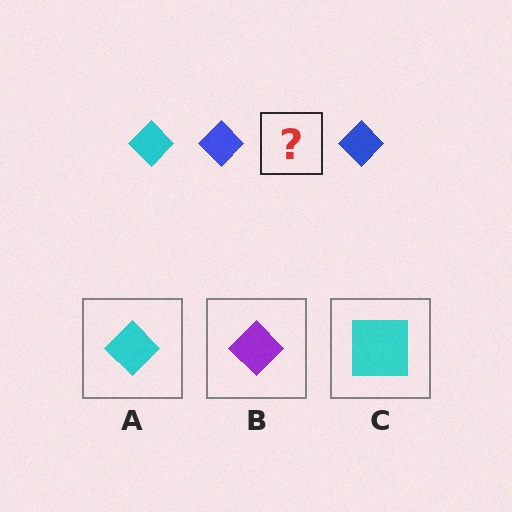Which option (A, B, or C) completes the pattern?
A.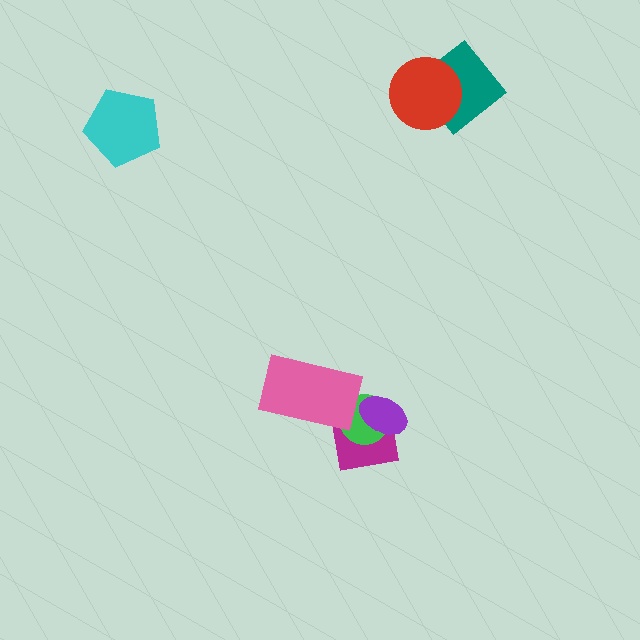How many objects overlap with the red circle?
1 object overlaps with the red circle.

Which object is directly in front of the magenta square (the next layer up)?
The green circle is directly in front of the magenta square.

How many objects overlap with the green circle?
3 objects overlap with the green circle.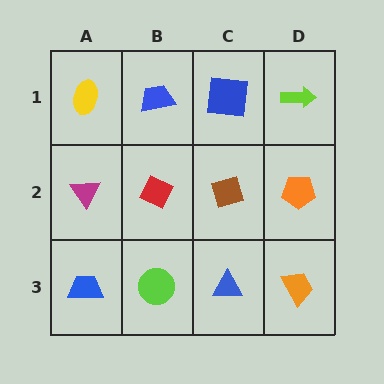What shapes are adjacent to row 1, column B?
A red diamond (row 2, column B), a yellow ellipse (row 1, column A), a blue square (row 1, column C).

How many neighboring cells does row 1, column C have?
3.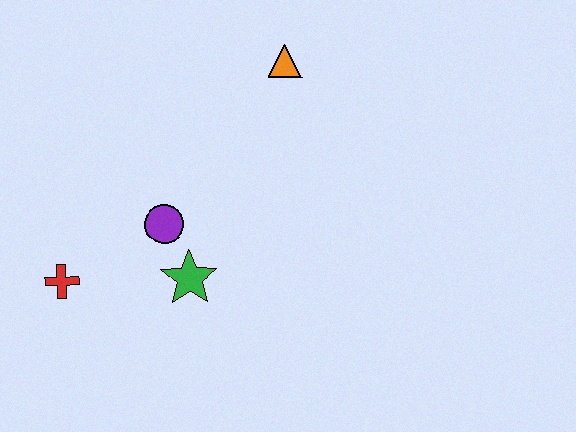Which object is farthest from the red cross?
The orange triangle is farthest from the red cross.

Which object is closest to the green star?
The purple circle is closest to the green star.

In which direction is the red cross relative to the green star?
The red cross is to the left of the green star.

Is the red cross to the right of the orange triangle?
No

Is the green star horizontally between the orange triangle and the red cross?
Yes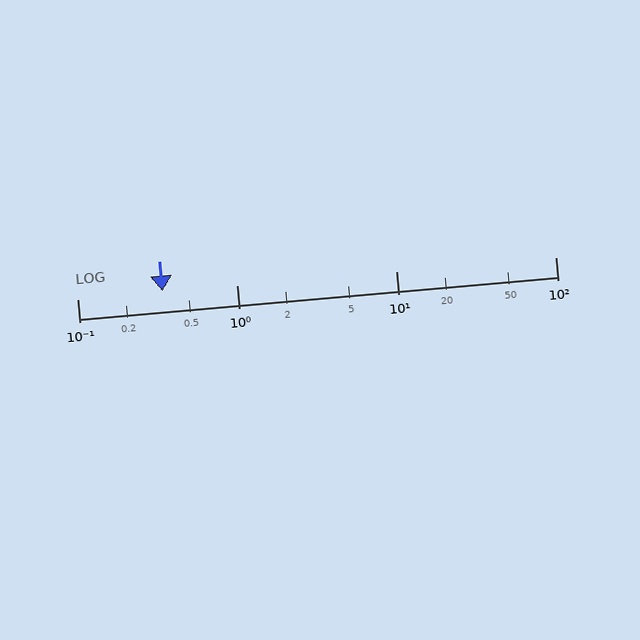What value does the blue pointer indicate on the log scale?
The pointer indicates approximately 0.34.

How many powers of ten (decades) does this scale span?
The scale spans 3 decades, from 0.1 to 100.